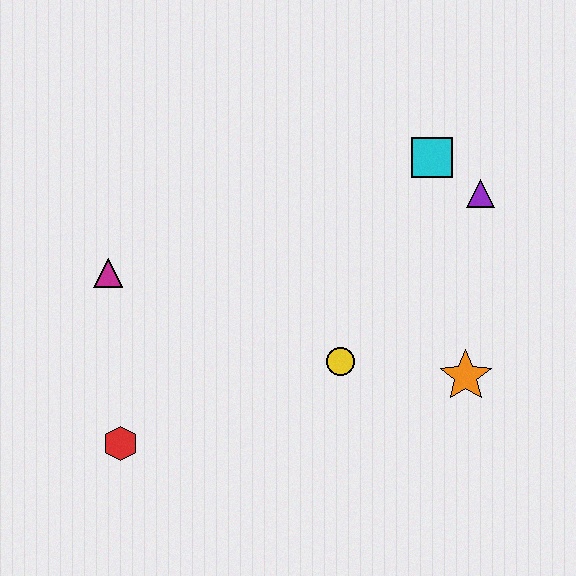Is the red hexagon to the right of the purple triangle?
No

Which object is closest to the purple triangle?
The cyan square is closest to the purple triangle.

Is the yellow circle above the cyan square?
No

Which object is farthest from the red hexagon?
The purple triangle is farthest from the red hexagon.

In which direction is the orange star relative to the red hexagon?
The orange star is to the right of the red hexagon.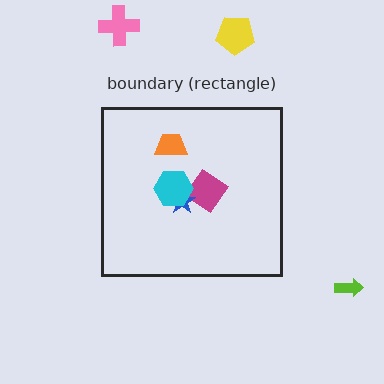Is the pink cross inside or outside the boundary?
Outside.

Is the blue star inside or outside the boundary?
Inside.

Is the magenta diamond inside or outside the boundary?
Inside.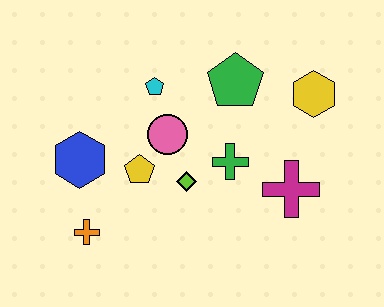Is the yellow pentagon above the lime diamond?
Yes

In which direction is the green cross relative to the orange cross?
The green cross is to the right of the orange cross.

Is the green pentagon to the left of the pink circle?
No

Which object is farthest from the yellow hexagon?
The orange cross is farthest from the yellow hexagon.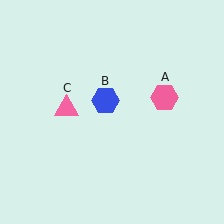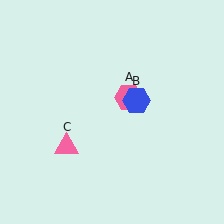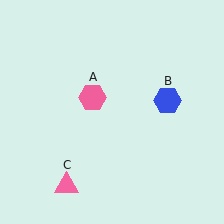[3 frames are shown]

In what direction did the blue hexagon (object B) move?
The blue hexagon (object B) moved right.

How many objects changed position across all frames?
3 objects changed position: pink hexagon (object A), blue hexagon (object B), pink triangle (object C).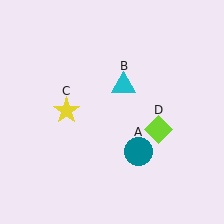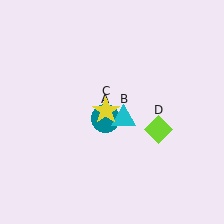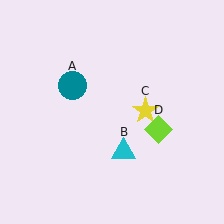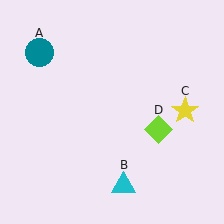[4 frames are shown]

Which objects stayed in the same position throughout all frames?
Lime diamond (object D) remained stationary.